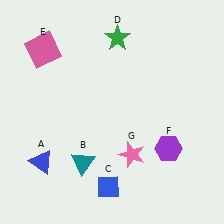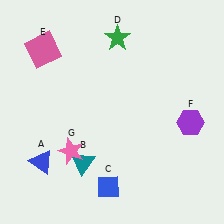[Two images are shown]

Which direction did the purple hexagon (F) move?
The purple hexagon (F) moved up.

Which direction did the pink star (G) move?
The pink star (G) moved left.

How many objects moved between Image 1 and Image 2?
2 objects moved between the two images.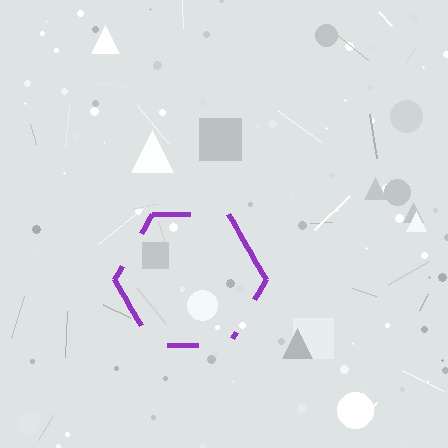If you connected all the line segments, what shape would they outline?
They would outline a hexagon.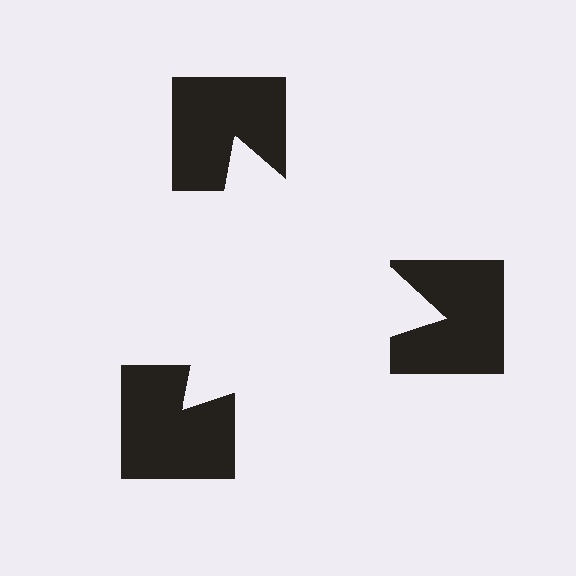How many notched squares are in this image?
There are 3 — one at each vertex of the illusory triangle.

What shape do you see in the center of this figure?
An illusory triangle — its edges are inferred from the aligned wedge cuts in the notched squares, not physically drawn.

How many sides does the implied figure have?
3 sides.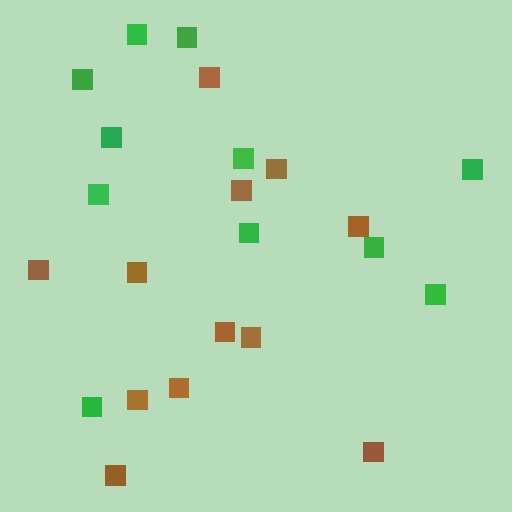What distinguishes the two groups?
There are 2 groups: one group of brown squares (12) and one group of green squares (11).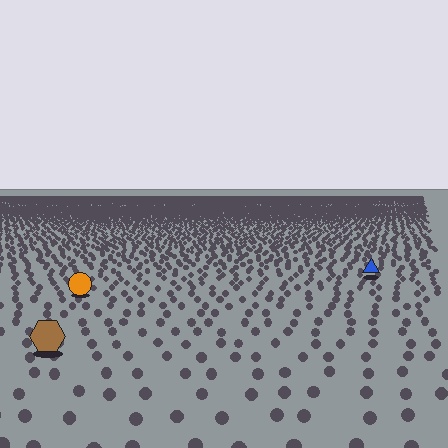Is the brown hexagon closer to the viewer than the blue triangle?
Yes. The brown hexagon is closer — you can tell from the texture gradient: the ground texture is coarser near it.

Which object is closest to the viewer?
The brown hexagon is closest. The texture marks near it are larger and more spread out.